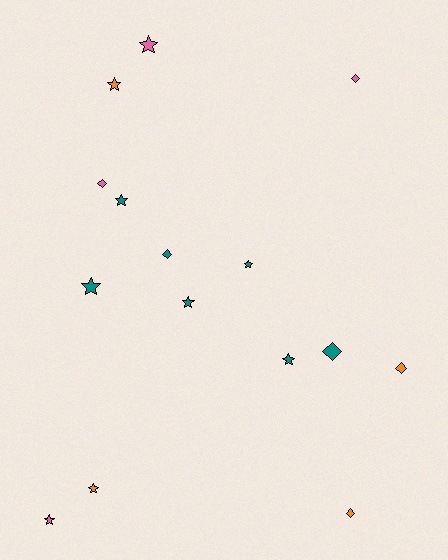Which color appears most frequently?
Teal, with 7 objects.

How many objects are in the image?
There are 15 objects.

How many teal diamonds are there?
There are 2 teal diamonds.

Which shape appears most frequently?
Star, with 9 objects.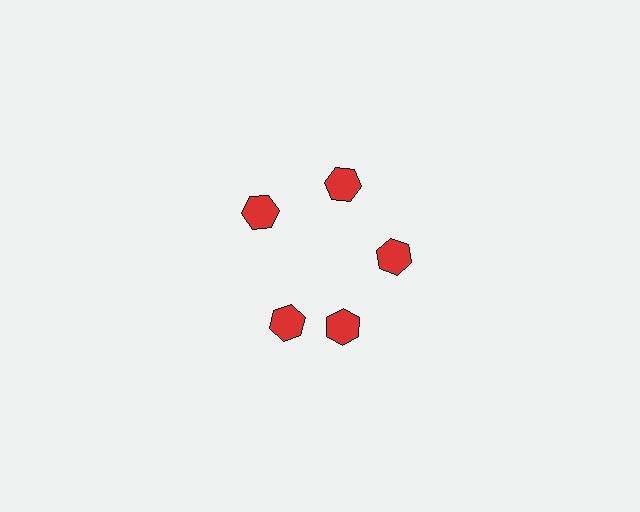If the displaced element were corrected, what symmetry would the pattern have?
It would have 5-fold rotational symmetry — the pattern would map onto itself every 72 degrees.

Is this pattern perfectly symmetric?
No. The 5 red hexagons are arranged in a ring, but one element near the 8 o'clock position is rotated out of alignment along the ring, breaking the 5-fold rotational symmetry.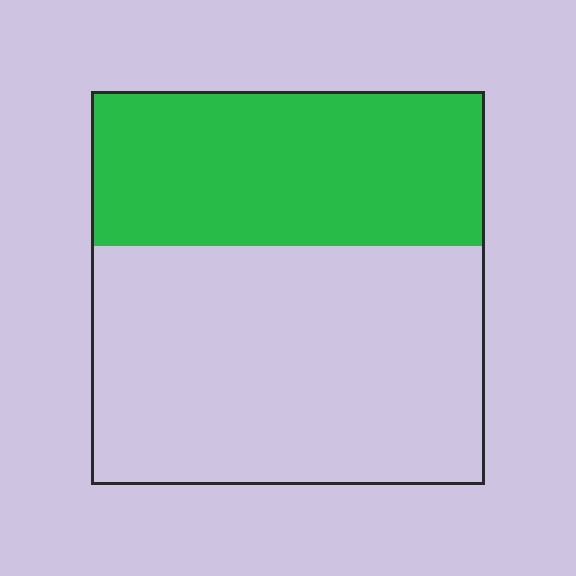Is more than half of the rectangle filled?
No.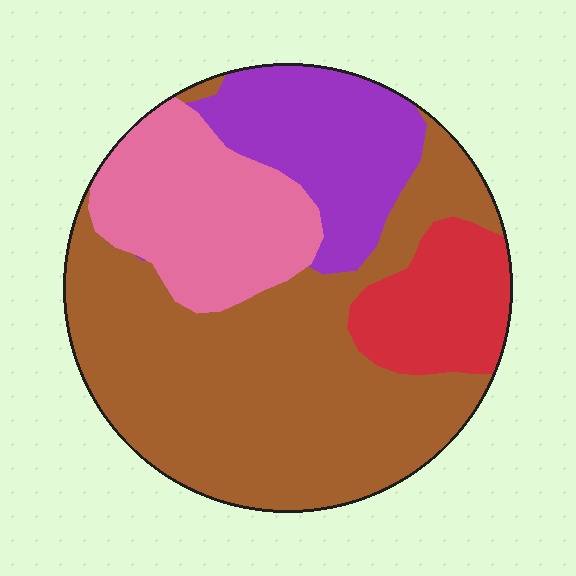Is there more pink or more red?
Pink.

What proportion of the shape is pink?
Pink covers roughly 20% of the shape.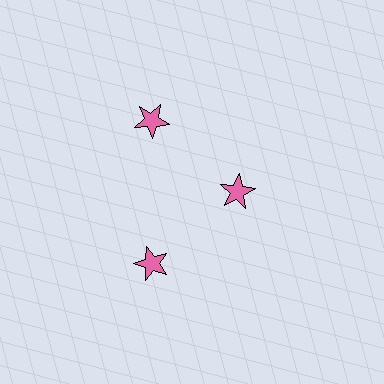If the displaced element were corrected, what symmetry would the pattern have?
It would have 3-fold rotational symmetry — the pattern would map onto itself every 120 degrees.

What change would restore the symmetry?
The symmetry would be restored by moving it outward, back onto the ring so that all 3 stars sit at equal angles and equal distance from the center.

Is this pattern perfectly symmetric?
No. The 3 pink stars are arranged in a ring, but one element near the 3 o'clock position is pulled inward toward the center, breaking the 3-fold rotational symmetry.